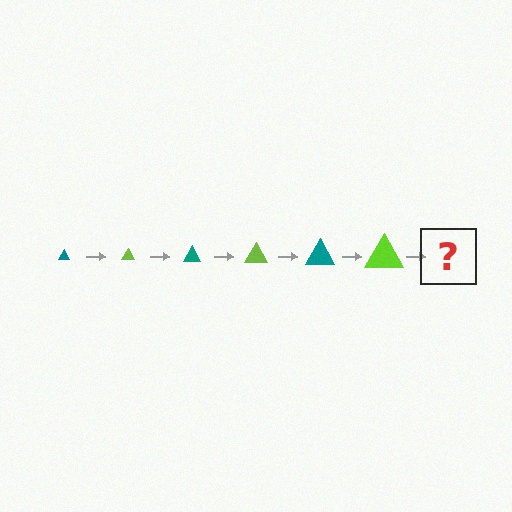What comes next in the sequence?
The next element should be a teal triangle, larger than the previous one.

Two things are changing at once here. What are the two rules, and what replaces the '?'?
The two rules are that the triangle grows larger each step and the color cycles through teal and lime. The '?' should be a teal triangle, larger than the previous one.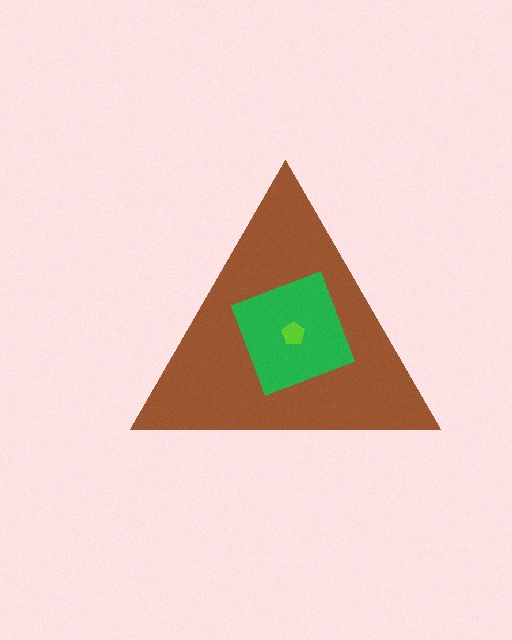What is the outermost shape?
The brown triangle.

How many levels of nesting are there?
3.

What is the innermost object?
The lime pentagon.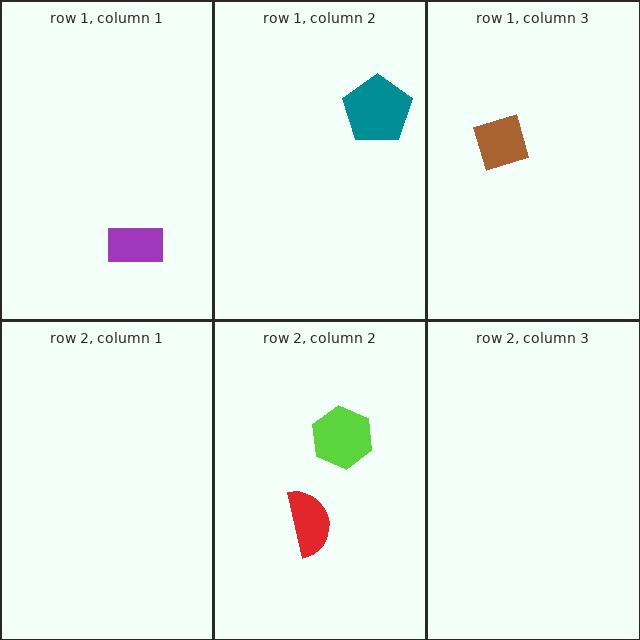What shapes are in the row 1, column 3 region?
The brown diamond.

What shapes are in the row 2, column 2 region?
The lime hexagon, the red semicircle.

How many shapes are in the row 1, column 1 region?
1.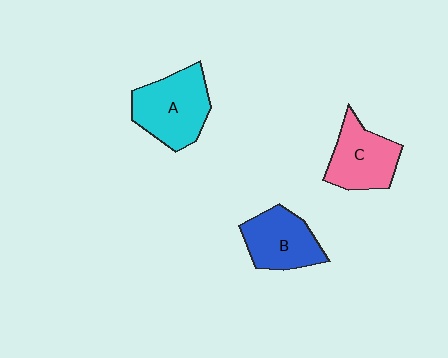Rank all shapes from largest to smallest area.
From largest to smallest: A (cyan), C (pink), B (blue).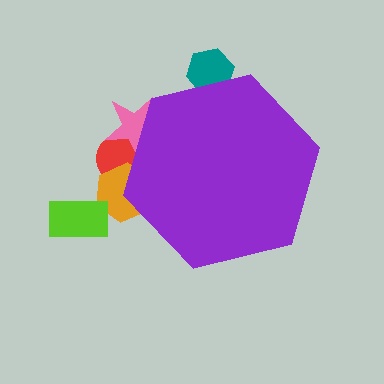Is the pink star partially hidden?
Yes, the pink star is partially hidden behind the purple hexagon.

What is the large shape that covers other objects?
A purple hexagon.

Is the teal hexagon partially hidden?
Yes, the teal hexagon is partially hidden behind the purple hexagon.